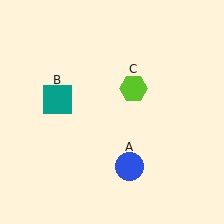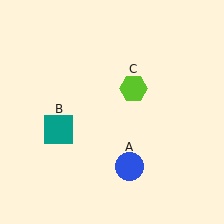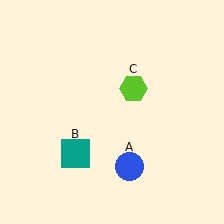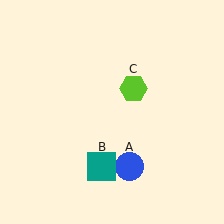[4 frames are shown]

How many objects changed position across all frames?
1 object changed position: teal square (object B).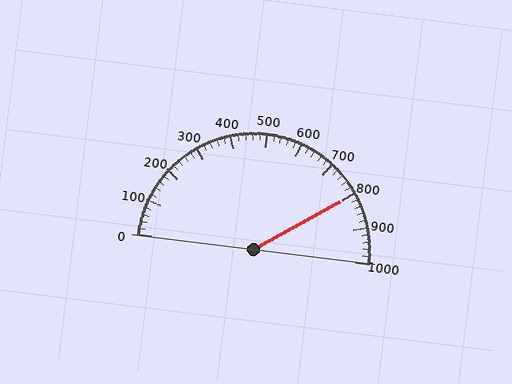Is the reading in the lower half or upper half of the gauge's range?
The reading is in the upper half of the range (0 to 1000).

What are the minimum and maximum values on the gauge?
The gauge ranges from 0 to 1000.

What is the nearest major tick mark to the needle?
The nearest major tick mark is 800.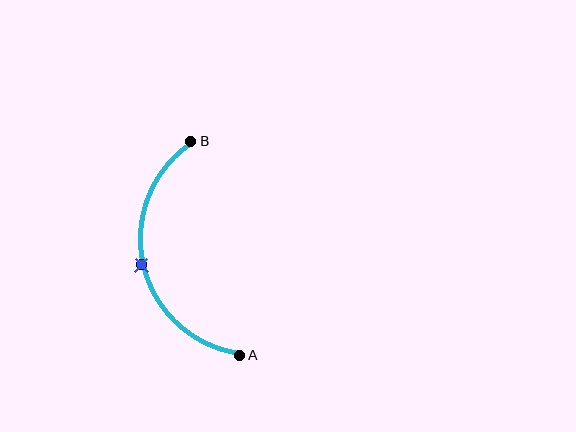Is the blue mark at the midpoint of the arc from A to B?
Yes. The blue mark lies on the arc at equal arc-length from both A and B — it is the arc midpoint.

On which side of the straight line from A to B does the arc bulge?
The arc bulges to the left of the straight line connecting A and B.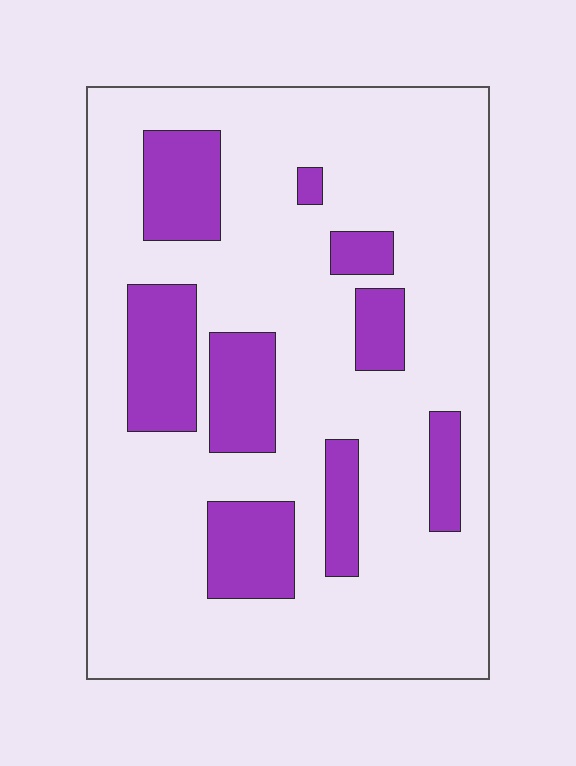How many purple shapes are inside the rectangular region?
9.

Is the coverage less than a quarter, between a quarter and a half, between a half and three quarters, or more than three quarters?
Less than a quarter.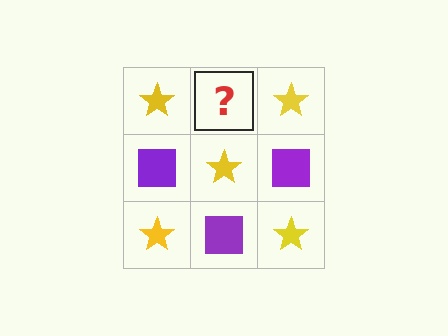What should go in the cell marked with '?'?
The missing cell should contain a purple square.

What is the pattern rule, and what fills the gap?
The rule is that it alternates yellow star and purple square in a checkerboard pattern. The gap should be filled with a purple square.